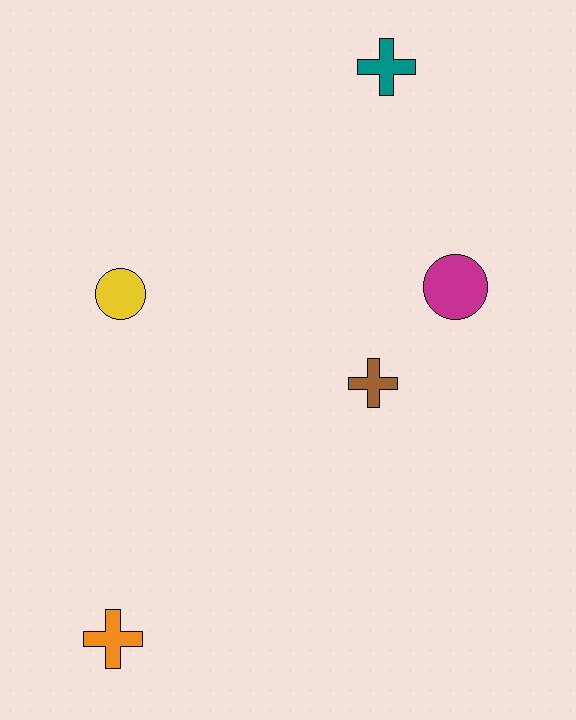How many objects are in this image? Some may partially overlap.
There are 5 objects.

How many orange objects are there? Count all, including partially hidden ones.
There is 1 orange object.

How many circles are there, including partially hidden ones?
There are 2 circles.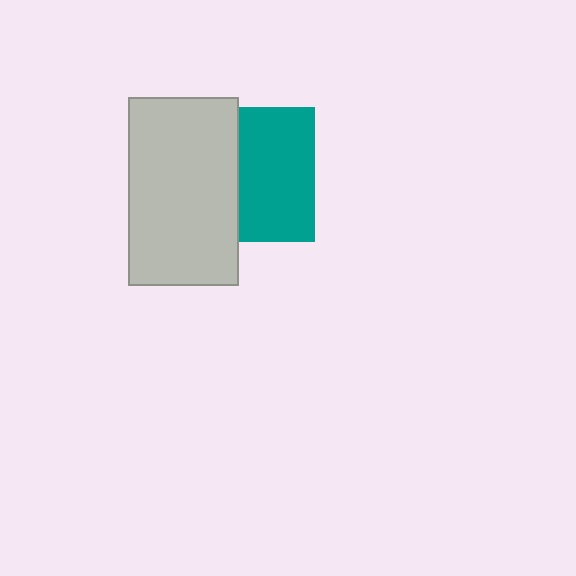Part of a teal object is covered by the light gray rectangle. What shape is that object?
It is a square.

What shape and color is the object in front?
The object in front is a light gray rectangle.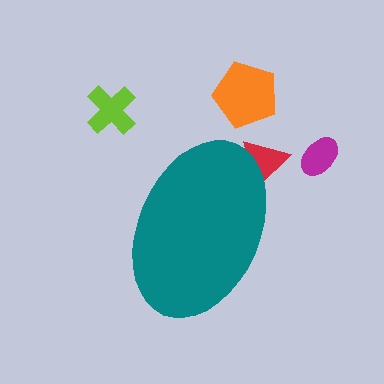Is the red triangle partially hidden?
Yes, the red triangle is partially hidden behind the teal ellipse.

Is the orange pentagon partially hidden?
No, the orange pentagon is fully visible.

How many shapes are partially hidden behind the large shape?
1 shape is partially hidden.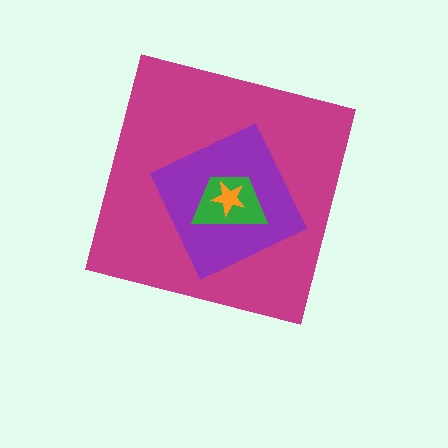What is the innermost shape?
The orange star.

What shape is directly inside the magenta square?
The purple square.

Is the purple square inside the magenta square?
Yes.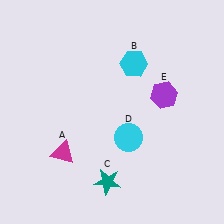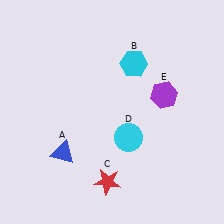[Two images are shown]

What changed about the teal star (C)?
In Image 1, C is teal. In Image 2, it changed to red.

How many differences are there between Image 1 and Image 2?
There are 2 differences between the two images.